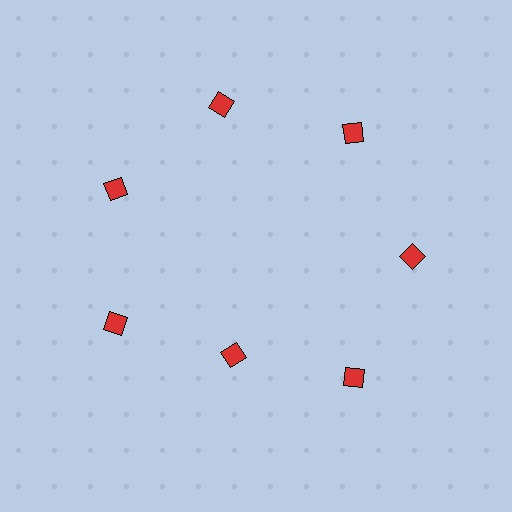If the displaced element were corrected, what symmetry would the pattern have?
It would have 7-fold rotational symmetry — the pattern would map onto itself every 51 degrees.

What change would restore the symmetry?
The symmetry would be restored by moving it outward, back onto the ring so that all 7 diamonds sit at equal angles and equal distance from the center.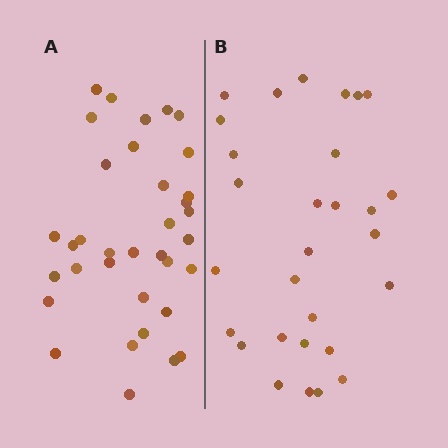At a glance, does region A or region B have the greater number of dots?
Region A (the left region) has more dots.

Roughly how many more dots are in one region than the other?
Region A has about 6 more dots than region B.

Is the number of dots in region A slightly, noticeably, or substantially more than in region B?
Region A has only slightly more — the two regions are fairly close. The ratio is roughly 1.2 to 1.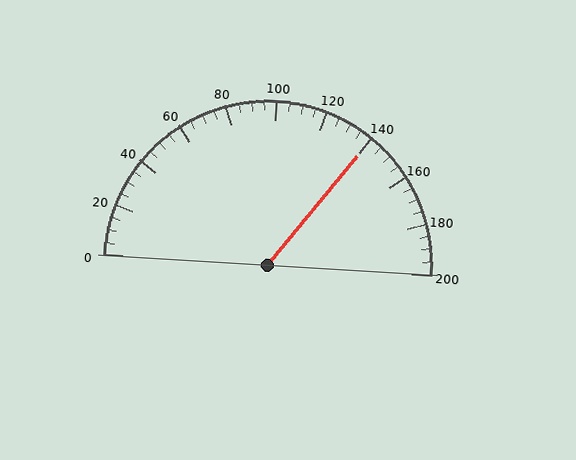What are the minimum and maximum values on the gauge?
The gauge ranges from 0 to 200.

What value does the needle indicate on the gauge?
The needle indicates approximately 140.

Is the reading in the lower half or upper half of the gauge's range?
The reading is in the upper half of the range (0 to 200).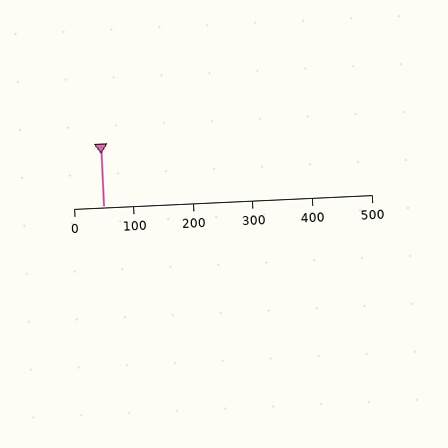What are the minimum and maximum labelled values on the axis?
The axis runs from 0 to 500.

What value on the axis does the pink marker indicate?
The marker indicates approximately 50.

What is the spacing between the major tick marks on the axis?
The major ticks are spaced 100 apart.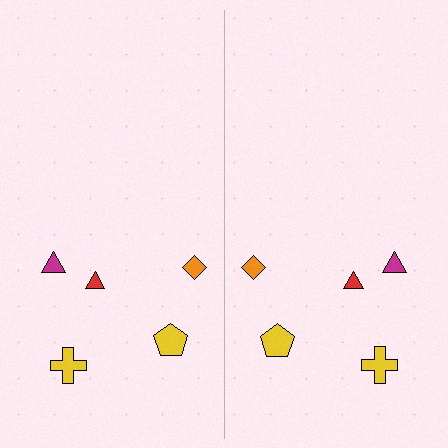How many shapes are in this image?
There are 10 shapes in this image.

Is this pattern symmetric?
Yes, this pattern has bilateral (reflection) symmetry.